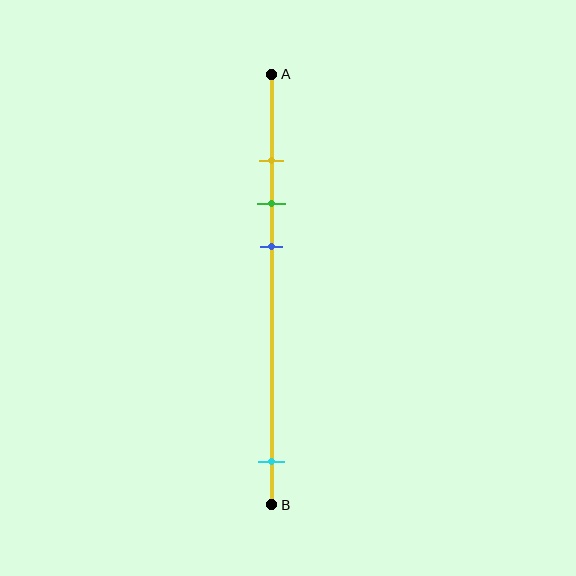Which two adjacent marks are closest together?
The yellow and green marks are the closest adjacent pair.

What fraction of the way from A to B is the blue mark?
The blue mark is approximately 40% (0.4) of the way from A to B.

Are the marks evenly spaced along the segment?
No, the marks are not evenly spaced.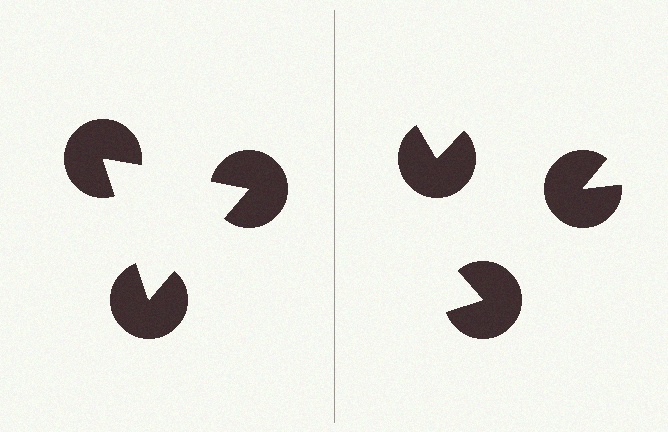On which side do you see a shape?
An illusory triangle appears on the left side. On the right side the wedge cuts are rotated, so no coherent shape forms.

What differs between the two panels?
The pac-man discs are positioned identically on both sides; only the wedge orientations differ. On the left they align to a triangle; on the right they are misaligned.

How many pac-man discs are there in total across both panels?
6 — 3 on each side.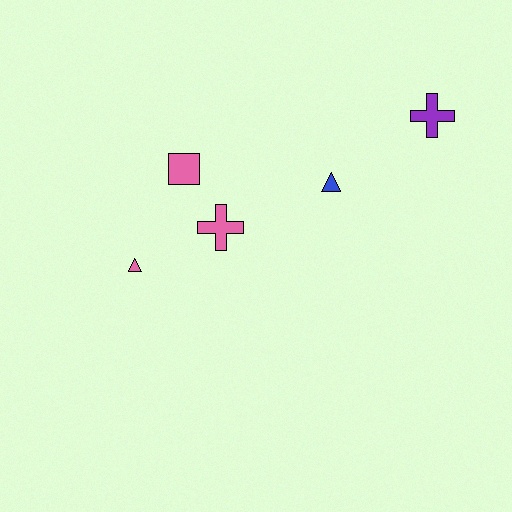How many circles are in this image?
There are no circles.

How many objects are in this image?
There are 5 objects.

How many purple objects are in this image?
There is 1 purple object.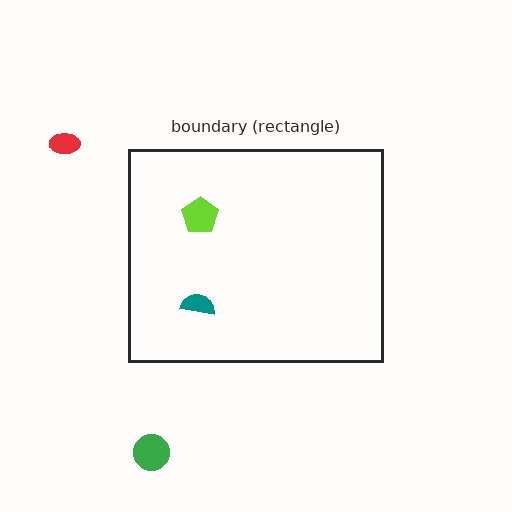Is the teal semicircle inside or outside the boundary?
Inside.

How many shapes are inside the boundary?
2 inside, 2 outside.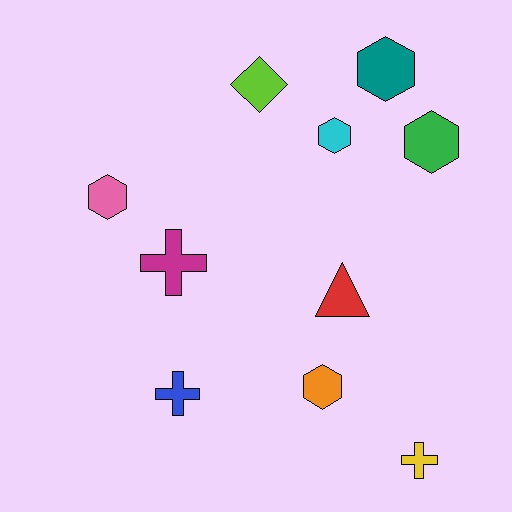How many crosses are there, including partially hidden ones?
There are 3 crosses.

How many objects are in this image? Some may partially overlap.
There are 10 objects.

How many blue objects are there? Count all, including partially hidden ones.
There is 1 blue object.